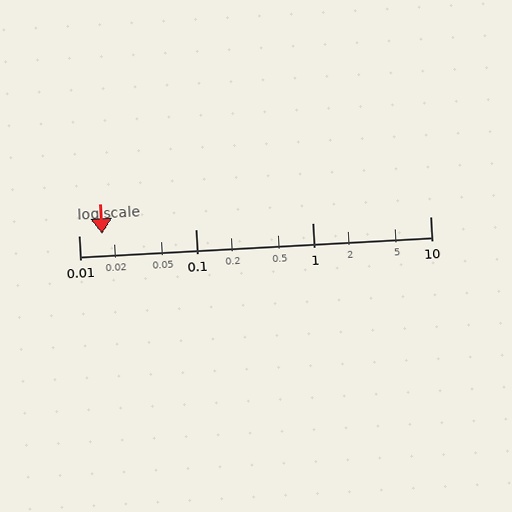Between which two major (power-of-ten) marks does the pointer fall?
The pointer is between 0.01 and 0.1.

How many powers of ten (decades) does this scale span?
The scale spans 3 decades, from 0.01 to 10.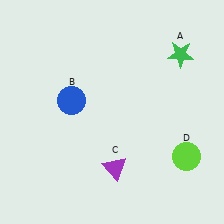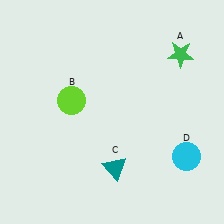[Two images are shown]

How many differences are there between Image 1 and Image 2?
There are 3 differences between the two images.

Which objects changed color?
B changed from blue to lime. C changed from purple to teal. D changed from lime to cyan.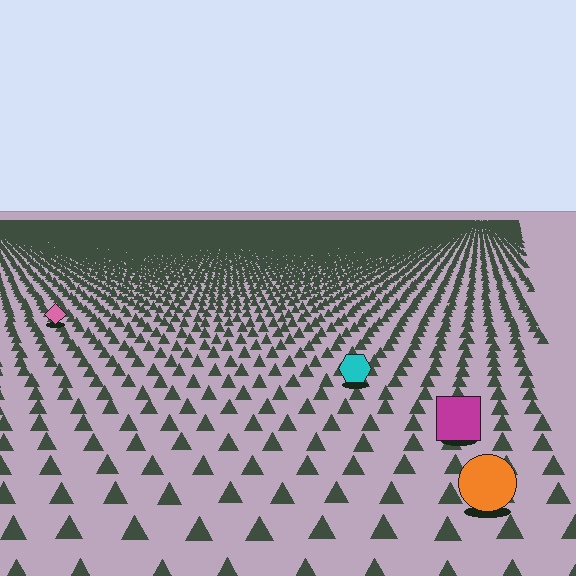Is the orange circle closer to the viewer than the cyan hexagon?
Yes. The orange circle is closer — you can tell from the texture gradient: the ground texture is coarser near it.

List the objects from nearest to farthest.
From nearest to farthest: the orange circle, the magenta square, the cyan hexagon, the pink diamond.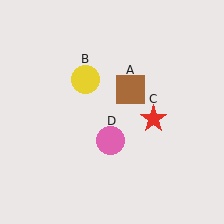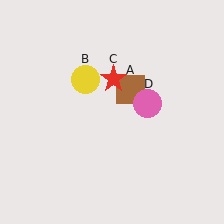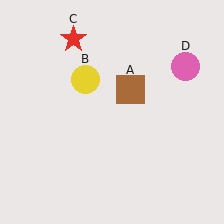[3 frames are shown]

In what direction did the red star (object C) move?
The red star (object C) moved up and to the left.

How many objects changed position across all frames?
2 objects changed position: red star (object C), pink circle (object D).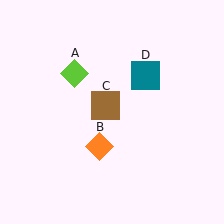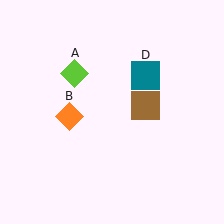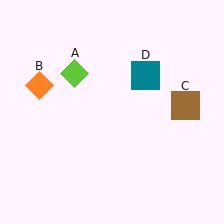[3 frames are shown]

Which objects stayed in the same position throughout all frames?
Lime diamond (object A) and teal square (object D) remained stationary.